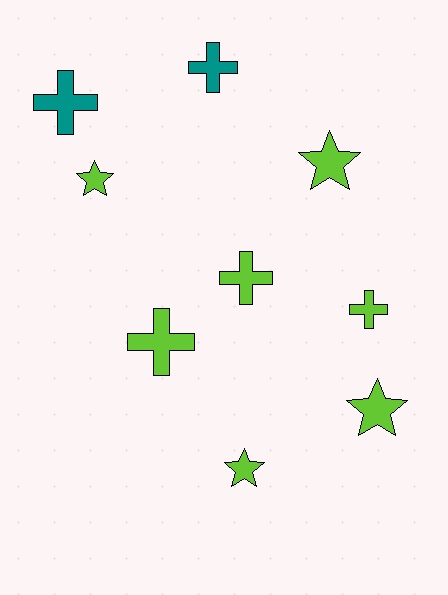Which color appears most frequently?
Lime, with 7 objects.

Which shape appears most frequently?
Cross, with 5 objects.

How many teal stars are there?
There are no teal stars.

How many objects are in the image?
There are 9 objects.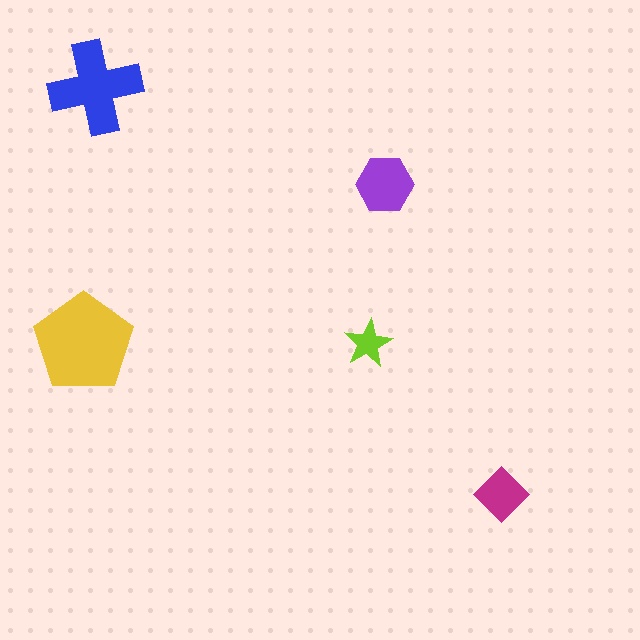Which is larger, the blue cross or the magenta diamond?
The blue cross.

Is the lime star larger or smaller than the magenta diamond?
Smaller.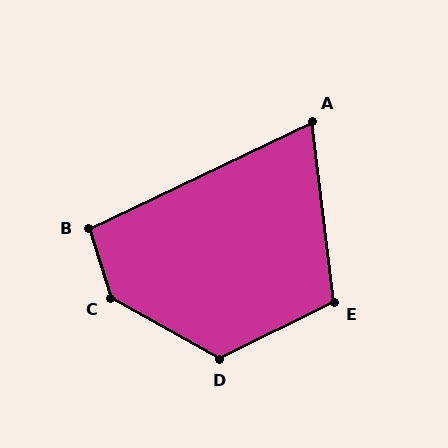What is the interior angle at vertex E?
Approximately 109 degrees (obtuse).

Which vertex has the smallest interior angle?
A, at approximately 71 degrees.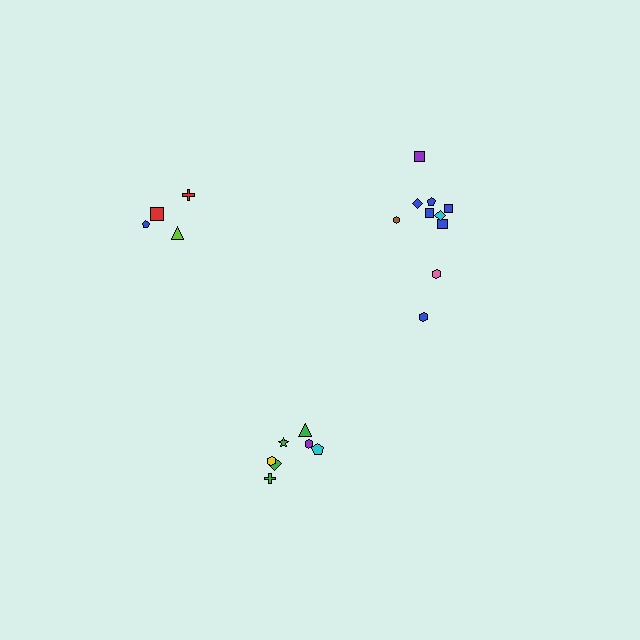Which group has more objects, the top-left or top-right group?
The top-right group.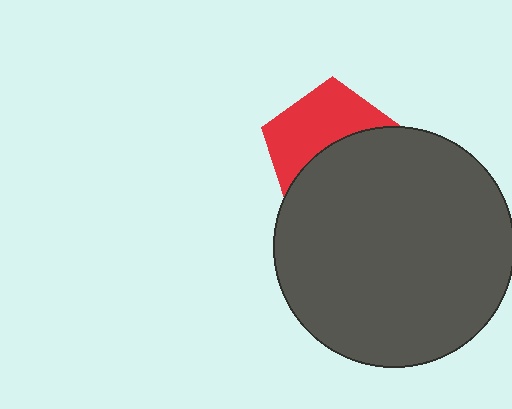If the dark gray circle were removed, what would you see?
You would see the complete red pentagon.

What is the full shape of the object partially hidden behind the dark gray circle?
The partially hidden object is a red pentagon.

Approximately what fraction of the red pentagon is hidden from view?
Roughly 51% of the red pentagon is hidden behind the dark gray circle.